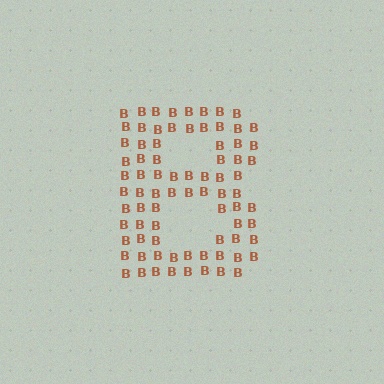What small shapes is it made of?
It is made of small letter B's.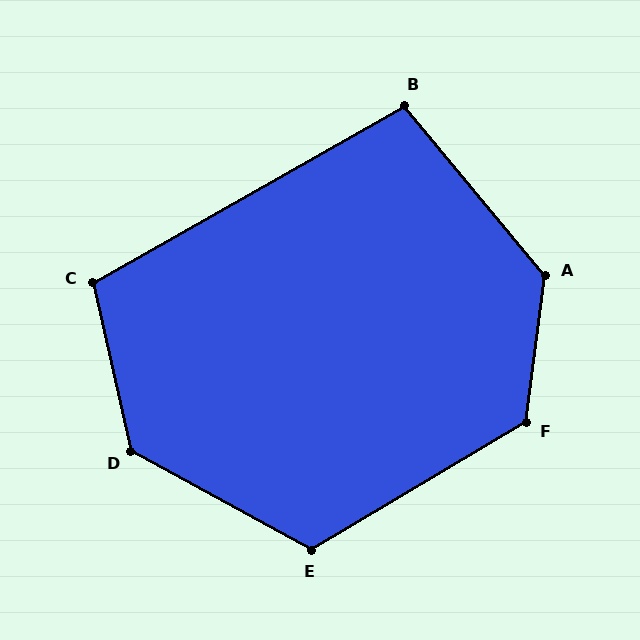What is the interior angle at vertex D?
Approximately 131 degrees (obtuse).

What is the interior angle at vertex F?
Approximately 128 degrees (obtuse).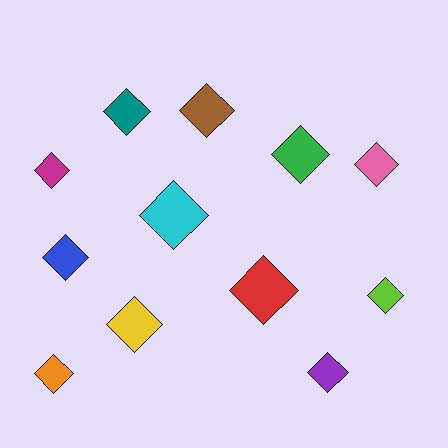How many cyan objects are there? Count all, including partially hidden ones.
There is 1 cyan object.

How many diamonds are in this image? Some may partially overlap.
There are 12 diamonds.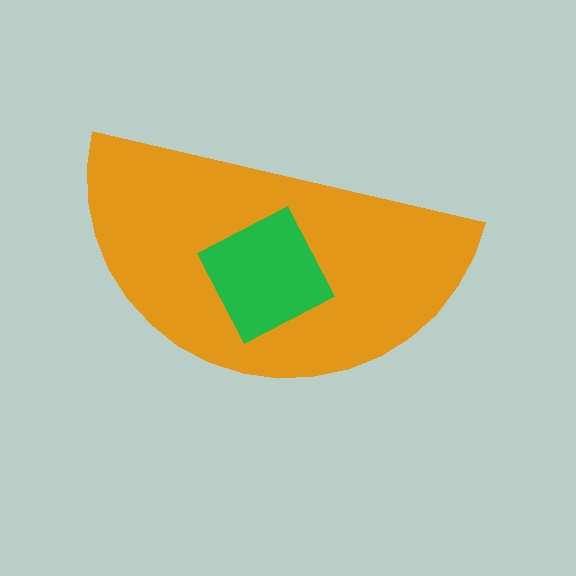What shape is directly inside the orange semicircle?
The green square.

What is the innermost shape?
The green square.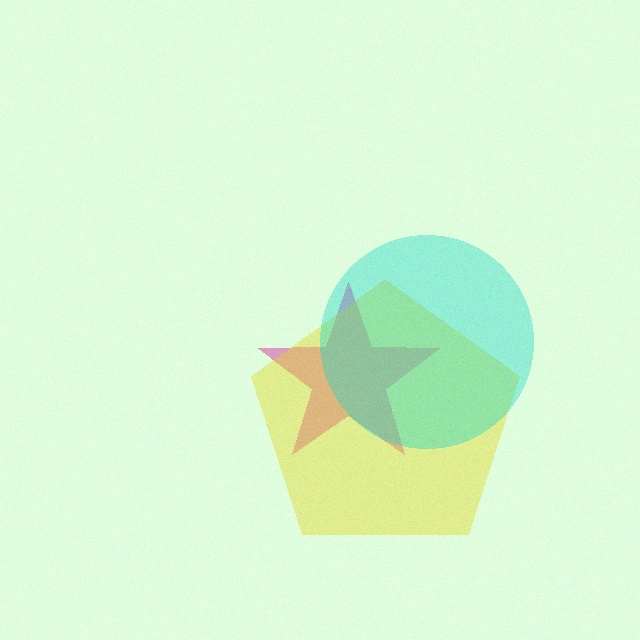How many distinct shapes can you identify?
There are 3 distinct shapes: a magenta star, a yellow pentagon, a cyan circle.